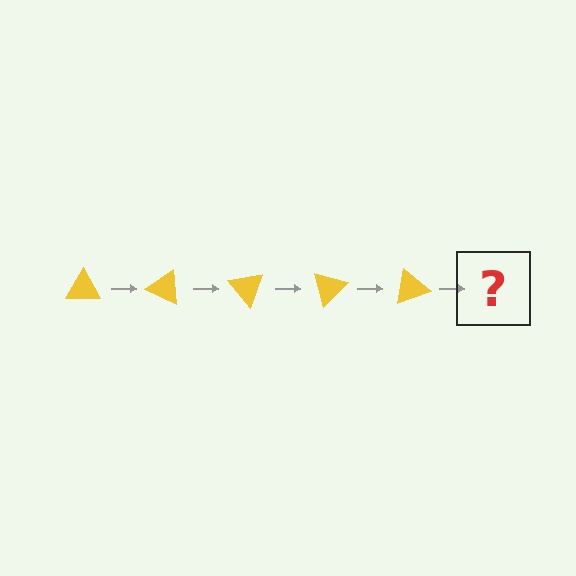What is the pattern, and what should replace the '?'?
The pattern is that the triangle rotates 25 degrees each step. The '?' should be a yellow triangle rotated 125 degrees.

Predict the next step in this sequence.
The next step is a yellow triangle rotated 125 degrees.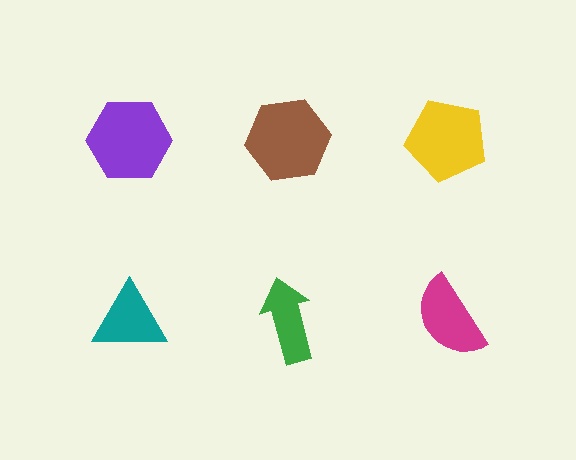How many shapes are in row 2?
3 shapes.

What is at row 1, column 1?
A purple hexagon.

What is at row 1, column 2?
A brown hexagon.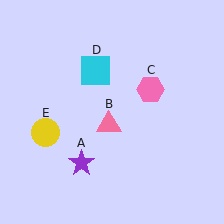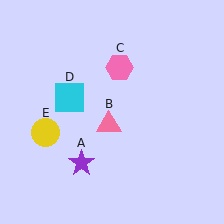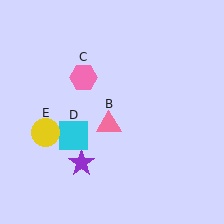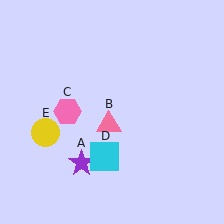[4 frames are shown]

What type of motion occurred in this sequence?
The pink hexagon (object C), cyan square (object D) rotated counterclockwise around the center of the scene.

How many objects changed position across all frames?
2 objects changed position: pink hexagon (object C), cyan square (object D).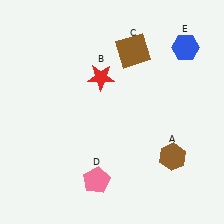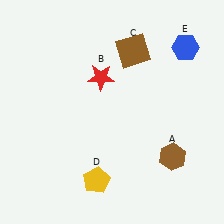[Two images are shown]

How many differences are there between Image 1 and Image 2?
There is 1 difference between the two images.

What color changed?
The pentagon (D) changed from pink in Image 1 to yellow in Image 2.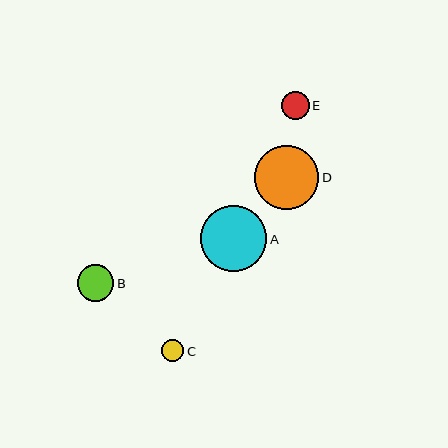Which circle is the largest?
Circle A is the largest with a size of approximately 66 pixels.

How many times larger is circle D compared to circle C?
Circle D is approximately 2.9 times the size of circle C.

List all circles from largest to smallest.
From largest to smallest: A, D, B, E, C.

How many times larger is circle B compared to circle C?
Circle B is approximately 1.6 times the size of circle C.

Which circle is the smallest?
Circle C is the smallest with a size of approximately 22 pixels.